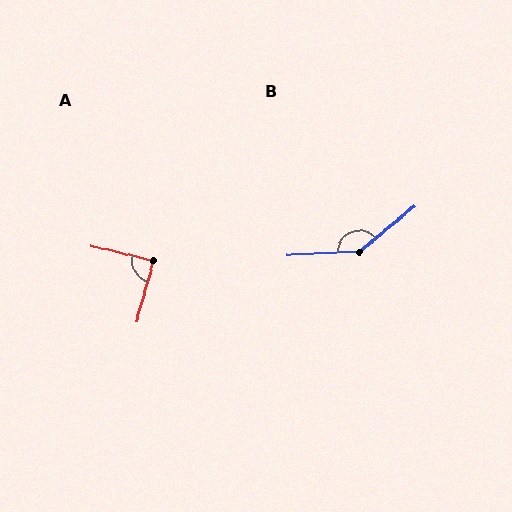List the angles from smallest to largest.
A (88°), B (142°).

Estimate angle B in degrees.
Approximately 142 degrees.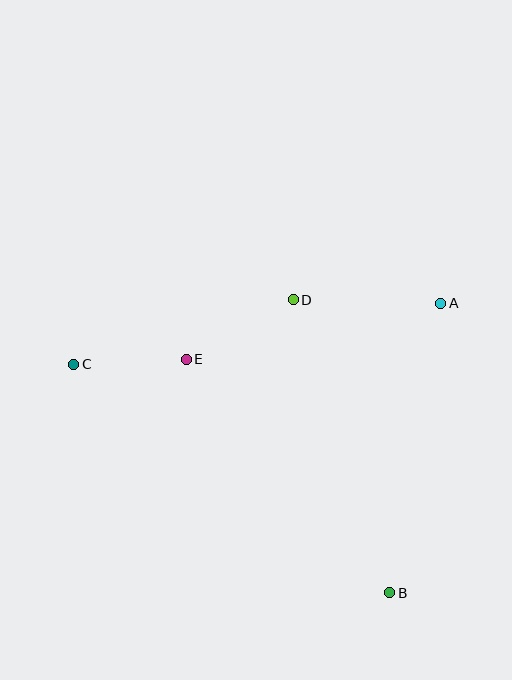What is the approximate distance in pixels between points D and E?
The distance between D and E is approximately 122 pixels.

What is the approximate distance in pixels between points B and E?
The distance between B and E is approximately 309 pixels.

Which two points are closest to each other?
Points C and E are closest to each other.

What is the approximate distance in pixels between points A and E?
The distance between A and E is approximately 261 pixels.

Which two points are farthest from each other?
Points B and C are farthest from each other.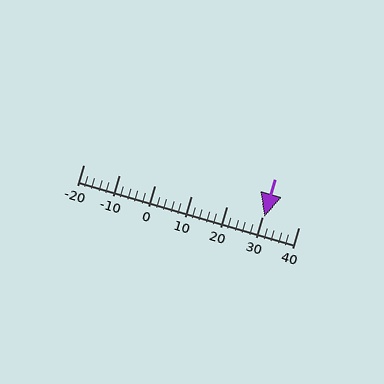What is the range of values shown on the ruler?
The ruler shows values from -20 to 40.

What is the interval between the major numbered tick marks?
The major tick marks are spaced 10 units apart.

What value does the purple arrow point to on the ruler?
The purple arrow points to approximately 30.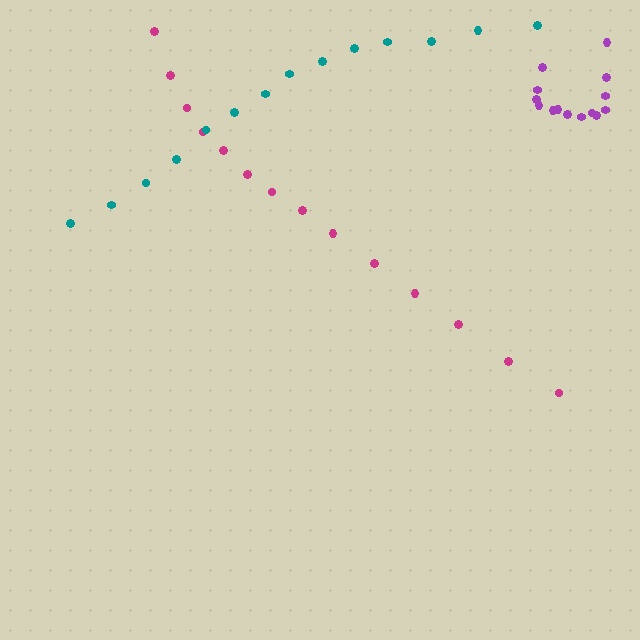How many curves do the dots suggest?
There are 3 distinct paths.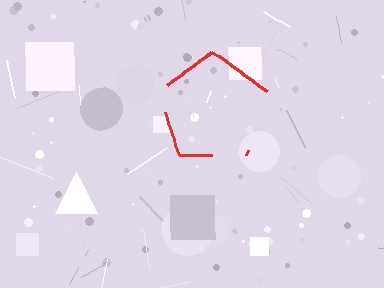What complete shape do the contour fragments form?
The contour fragments form a pentagon.